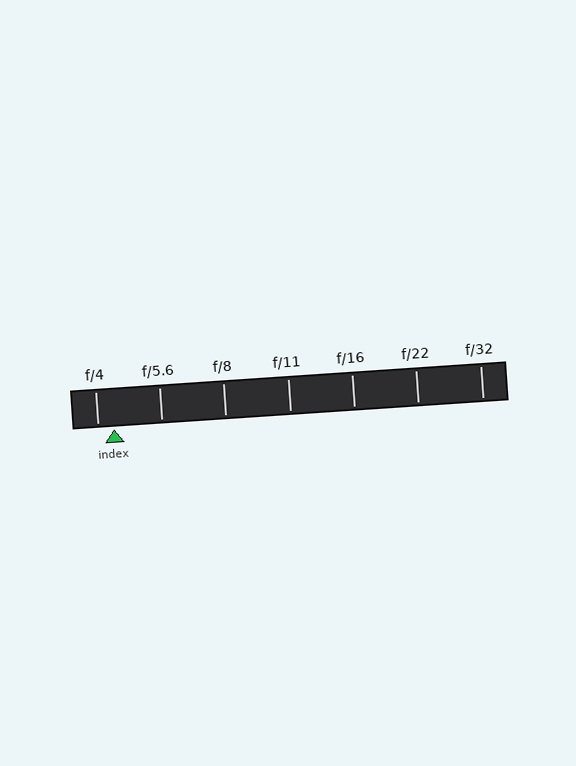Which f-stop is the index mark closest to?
The index mark is closest to f/4.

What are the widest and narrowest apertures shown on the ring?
The widest aperture shown is f/4 and the narrowest is f/32.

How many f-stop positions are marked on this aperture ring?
There are 7 f-stop positions marked.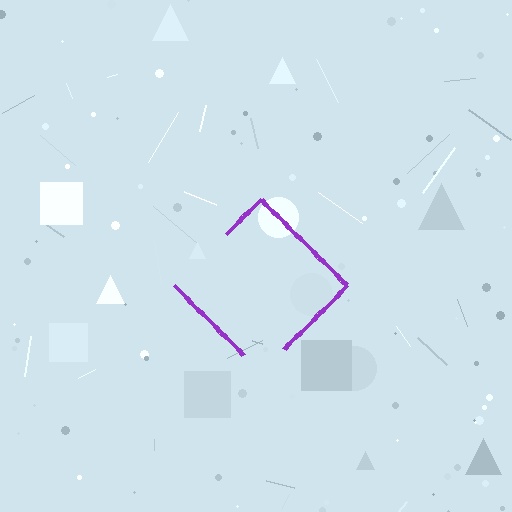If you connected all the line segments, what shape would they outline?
They would outline a diamond.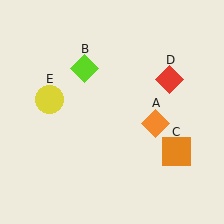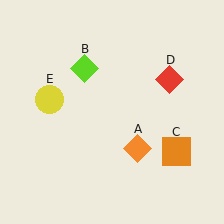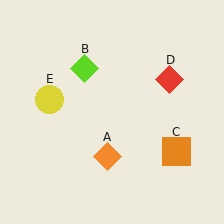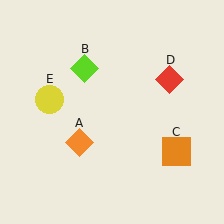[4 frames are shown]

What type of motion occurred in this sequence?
The orange diamond (object A) rotated clockwise around the center of the scene.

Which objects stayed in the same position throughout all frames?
Lime diamond (object B) and orange square (object C) and red diamond (object D) and yellow circle (object E) remained stationary.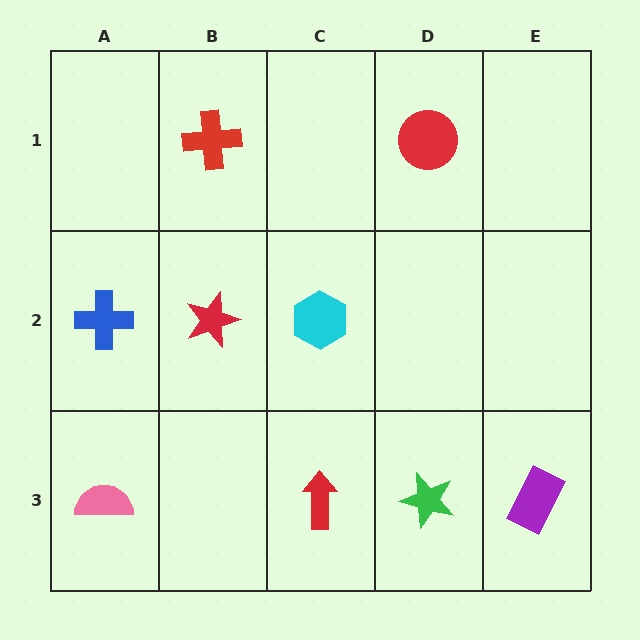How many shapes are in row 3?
4 shapes.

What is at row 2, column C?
A cyan hexagon.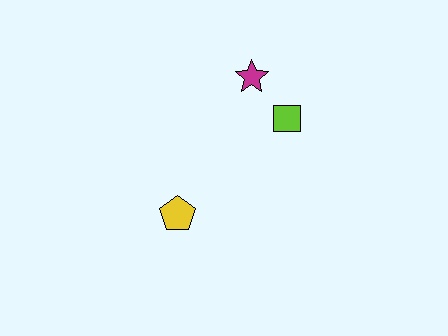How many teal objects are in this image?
There are no teal objects.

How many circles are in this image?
There are no circles.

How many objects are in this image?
There are 3 objects.